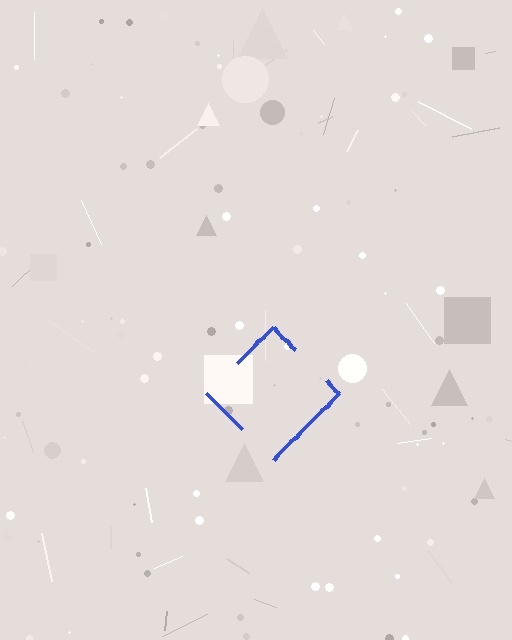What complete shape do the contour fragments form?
The contour fragments form a diamond.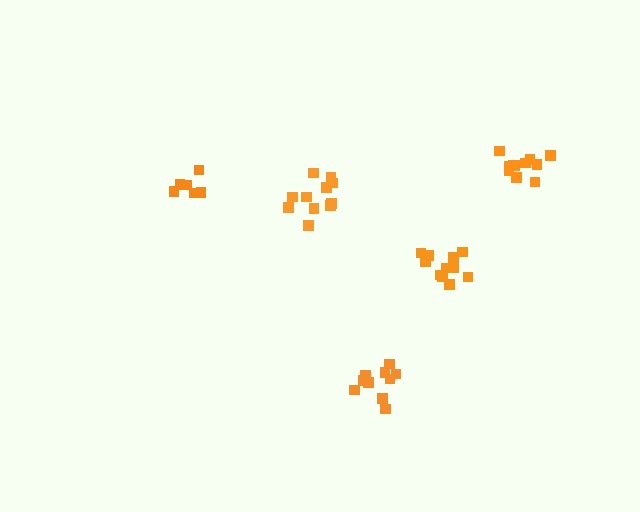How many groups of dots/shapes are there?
There are 5 groups.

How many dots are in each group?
Group 1: 11 dots, Group 2: 10 dots, Group 3: 11 dots, Group 4: 7 dots, Group 5: 11 dots (50 total).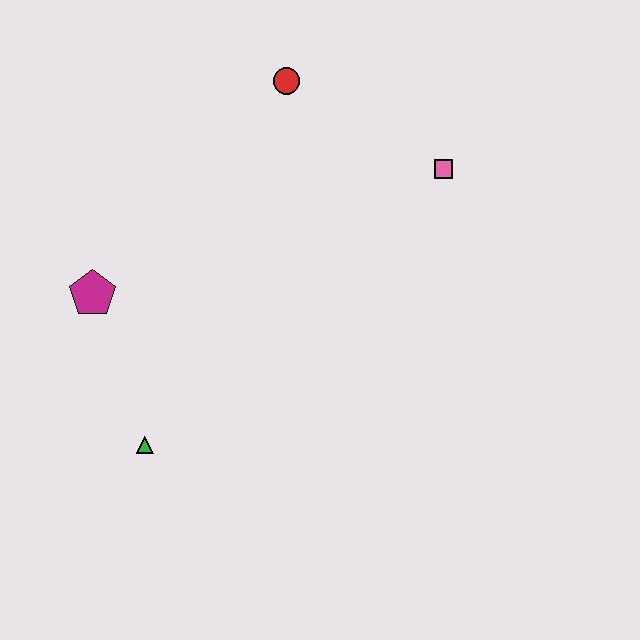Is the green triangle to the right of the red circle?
No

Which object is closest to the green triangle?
The magenta pentagon is closest to the green triangle.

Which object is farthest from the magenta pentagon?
The pink square is farthest from the magenta pentagon.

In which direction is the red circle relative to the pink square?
The red circle is to the left of the pink square.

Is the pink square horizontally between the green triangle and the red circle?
No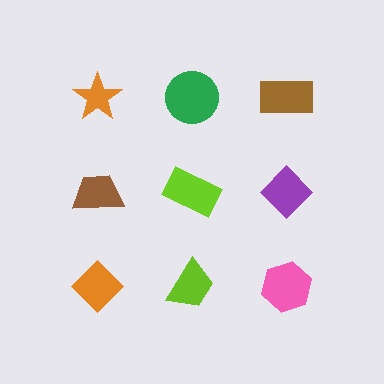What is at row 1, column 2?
A green circle.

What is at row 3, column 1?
An orange diamond.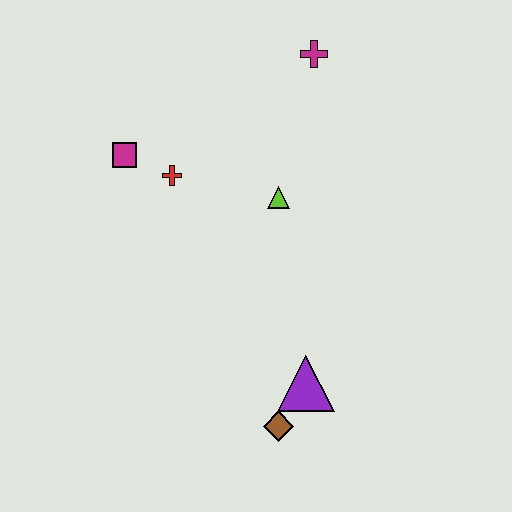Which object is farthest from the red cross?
The brown diamond is farthest from the red cross.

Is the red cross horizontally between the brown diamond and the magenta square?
Yes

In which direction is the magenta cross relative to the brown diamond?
The magenta cross is above the brown diamond.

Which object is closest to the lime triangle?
The red cross is closest to the lime triangle.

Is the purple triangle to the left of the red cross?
No